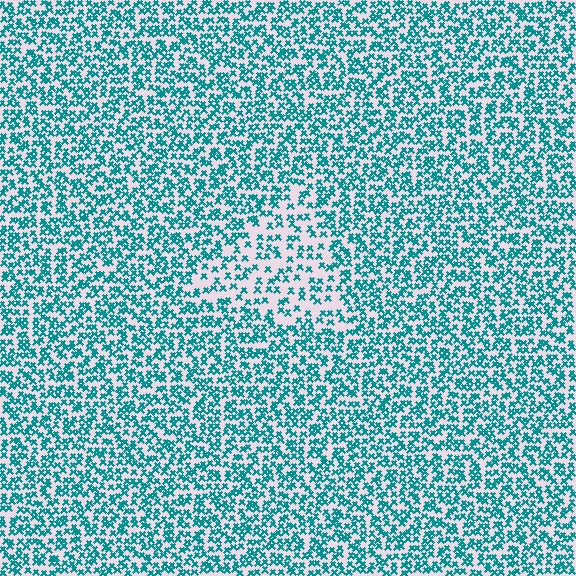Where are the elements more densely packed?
The elements are more densely packed outside the triangle boundary.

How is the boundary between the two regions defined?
The boundary is defined by a change in element density (approximately 1.9x ratio). All elements are the same color, size, and shape.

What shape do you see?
I see a triangle.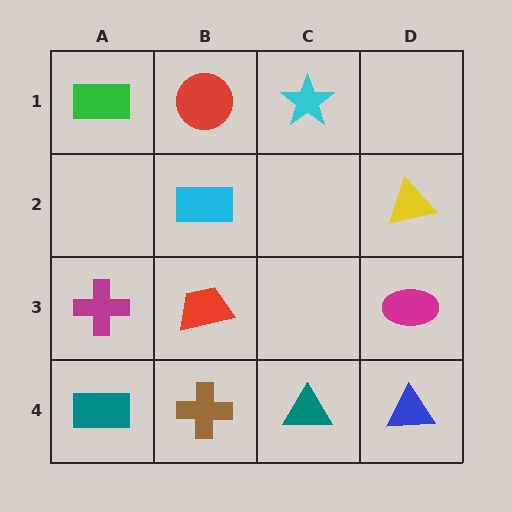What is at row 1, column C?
A cyan star.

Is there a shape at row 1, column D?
No, that cell is empty.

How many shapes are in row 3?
3 shapes.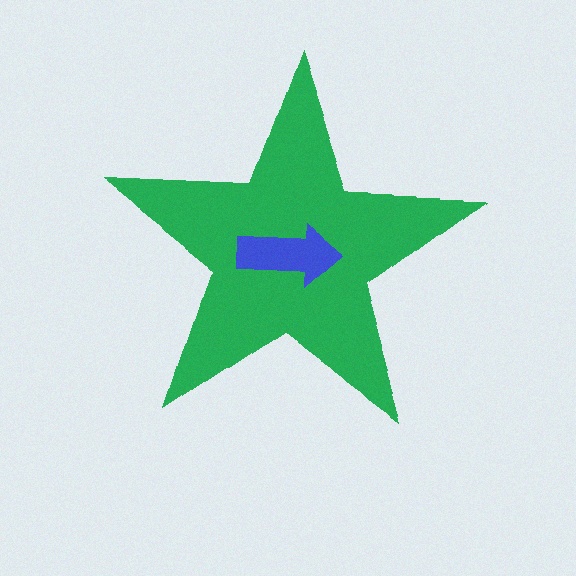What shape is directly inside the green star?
The blue arrow.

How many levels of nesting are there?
2.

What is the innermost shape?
The blue arrow.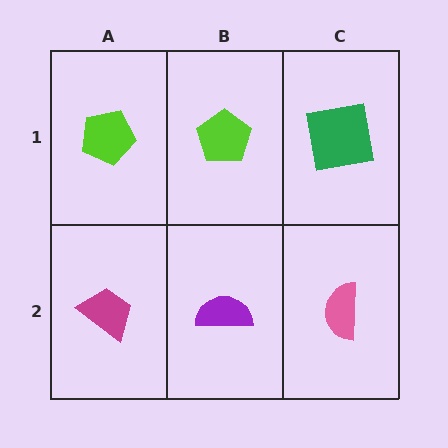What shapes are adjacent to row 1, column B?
A purple semicircle (row 2, column B), a lime pentagon (row 1, column A), a green square (row 1, column C).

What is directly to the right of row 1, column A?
A lime pentagon.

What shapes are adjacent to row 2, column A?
A lime pentagon (row 1, column A), a purple semicircle (row 2, column B).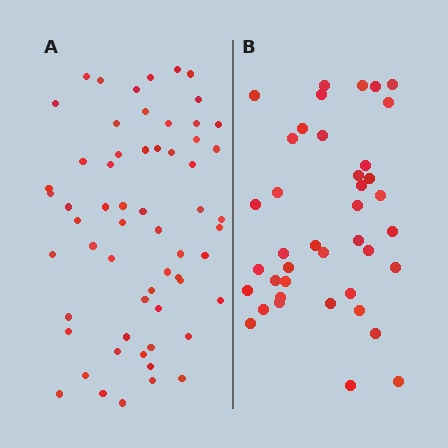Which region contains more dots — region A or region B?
Region A (the left region) has more dots.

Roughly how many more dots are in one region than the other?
Region A has approximately 20 more dots than region B.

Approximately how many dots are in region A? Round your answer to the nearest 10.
About 60 dots.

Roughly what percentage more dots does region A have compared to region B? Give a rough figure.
About 50% more.